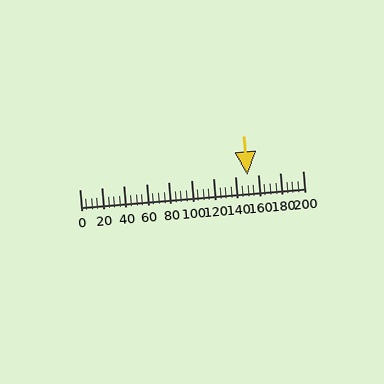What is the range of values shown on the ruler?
The ruler shows values from 0 to 200.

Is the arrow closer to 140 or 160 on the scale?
The arrow is closer to 160.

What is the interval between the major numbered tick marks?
The major tick marks are spaced 20 units apart.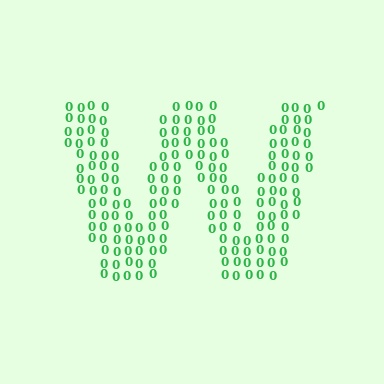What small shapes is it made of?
It is made of small digit 0's.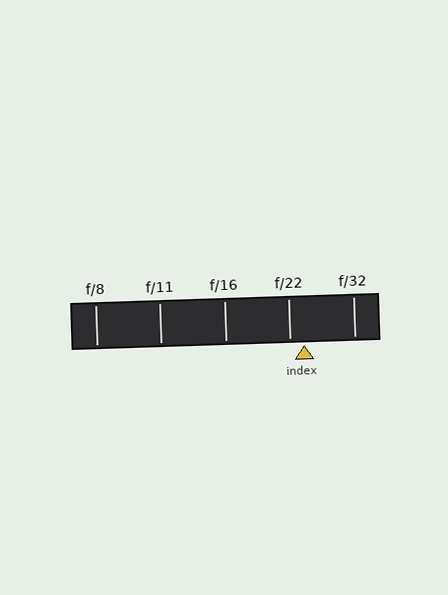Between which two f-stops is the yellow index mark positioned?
The index mark is between f/22 and f/32.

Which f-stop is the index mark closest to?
The index mark is closest to f/22.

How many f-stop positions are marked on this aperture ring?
There are 5 f-stop positions marked.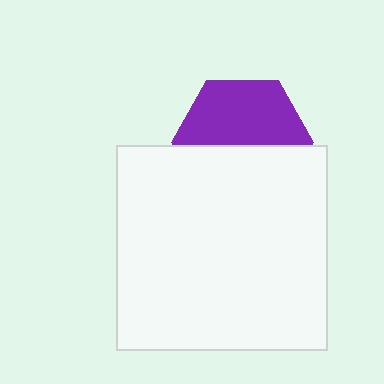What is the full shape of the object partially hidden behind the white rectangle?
The partially hidden object is a purple hexagon.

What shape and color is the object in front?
The object in front is a white rectangle.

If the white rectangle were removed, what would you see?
You would see the complete purple hexagon.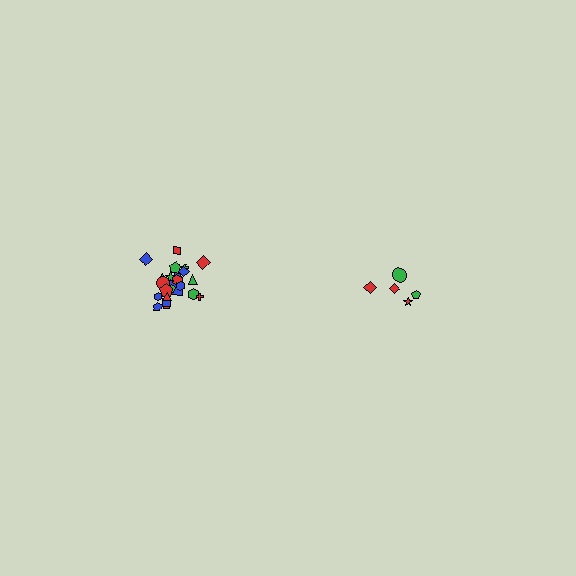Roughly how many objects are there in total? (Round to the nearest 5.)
Roughly 30 objects in total.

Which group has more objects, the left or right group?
The left group.